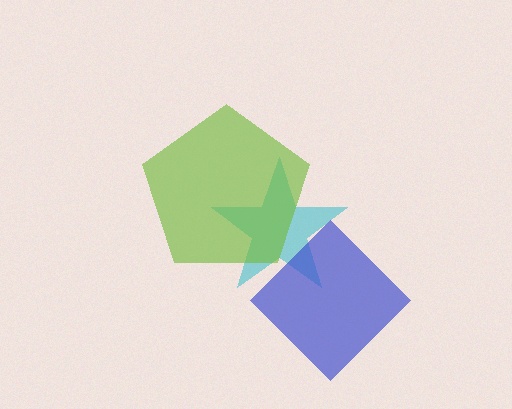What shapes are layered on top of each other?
The layered shapes are: a cyan star, a lime pentagon, a blue diamond.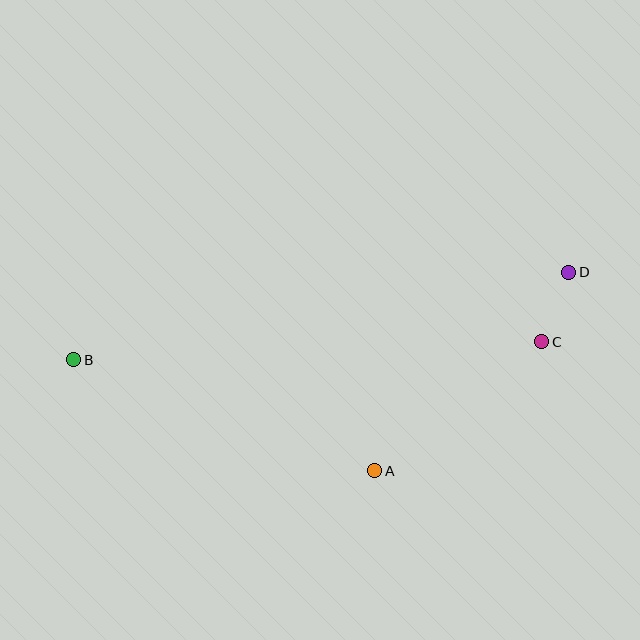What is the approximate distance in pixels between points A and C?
The distance between A and C is approximately 211 pixels.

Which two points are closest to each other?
Points C and D are closest to each other.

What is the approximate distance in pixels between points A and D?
The distance between A and D is approximately 277 pixels.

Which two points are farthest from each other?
Points B and D are farthest from each other.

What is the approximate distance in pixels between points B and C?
The distance between B and C is approximately 468 pixels.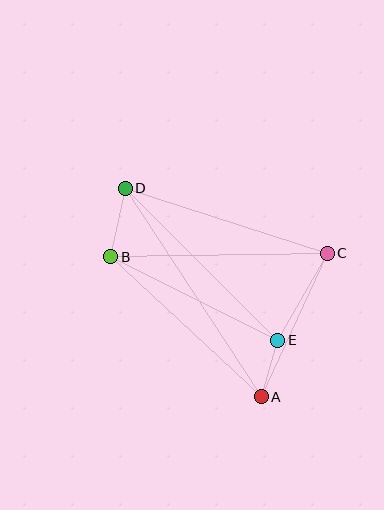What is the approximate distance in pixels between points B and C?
The distance between B and C is approximately 217 pixels.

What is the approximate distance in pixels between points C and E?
The distance between C and E is approximately 100 pixels.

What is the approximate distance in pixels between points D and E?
The distance between D and E is approximately 215 pixels.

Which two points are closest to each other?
Points A and E are closest to each other.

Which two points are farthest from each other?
Points A and D are farthest from each other.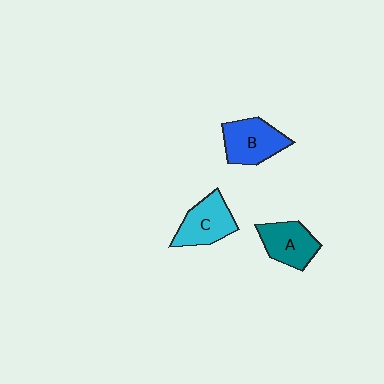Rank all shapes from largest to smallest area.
From largest to smallest: B (blue), C (cyan), A (teal).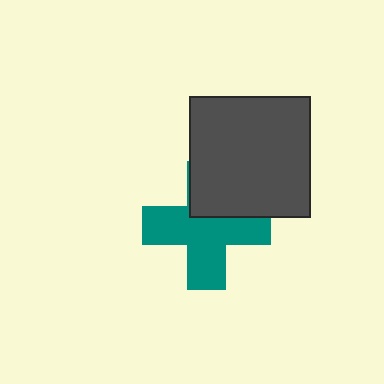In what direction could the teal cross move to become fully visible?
The teal cross could move down. That would shift it out from behind the dark gray square entirely.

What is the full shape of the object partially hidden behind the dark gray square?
The partially hidden object is a teal cross.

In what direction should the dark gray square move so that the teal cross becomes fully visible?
The dark gray square should move up. That is the shortest direction to clear the overlap and leave the teal cross fully visible.